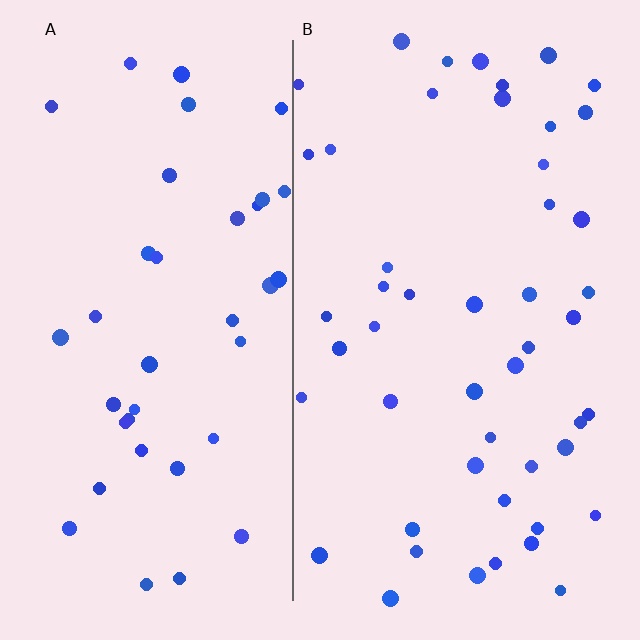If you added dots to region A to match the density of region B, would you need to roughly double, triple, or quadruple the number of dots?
Approximately double.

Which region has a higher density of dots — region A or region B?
B (the right).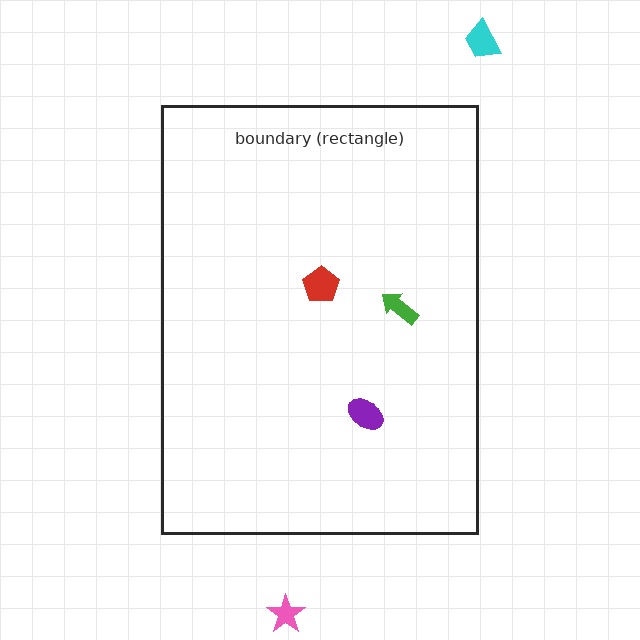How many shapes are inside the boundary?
3 inside, 2 outside.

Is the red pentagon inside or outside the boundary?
Inside.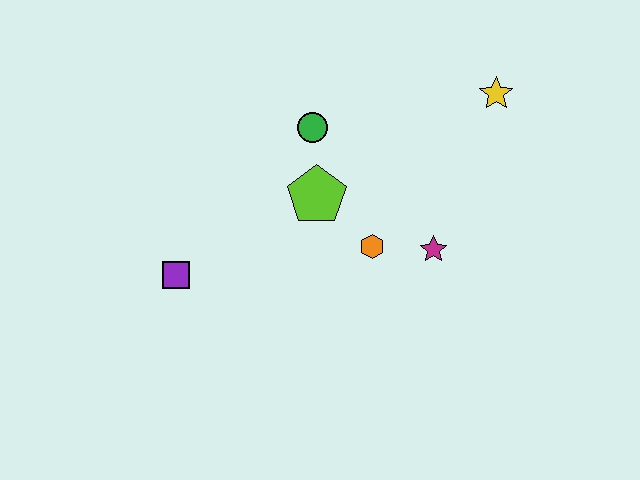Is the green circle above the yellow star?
No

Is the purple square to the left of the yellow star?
Yes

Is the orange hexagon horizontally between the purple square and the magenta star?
Yes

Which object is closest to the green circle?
The lime pentagon is closest to the green circle.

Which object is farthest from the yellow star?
The purple square is farthest from the yellow star.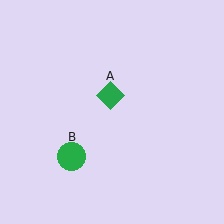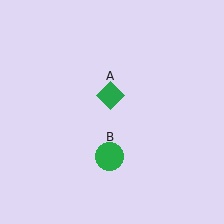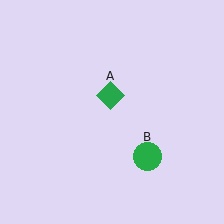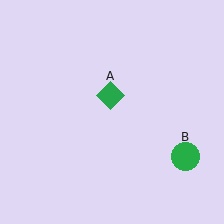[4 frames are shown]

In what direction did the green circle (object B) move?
The green circle (object B) moved right.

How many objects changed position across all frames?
1 object changed position: green circle (object B).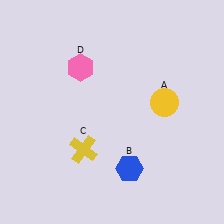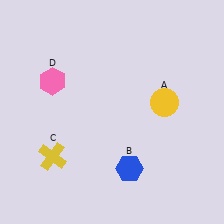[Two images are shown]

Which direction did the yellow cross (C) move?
The yellow cross (C) moved left.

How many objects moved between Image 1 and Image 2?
2 objects moved between the two images.